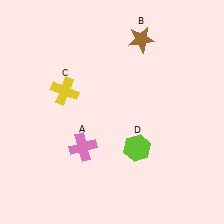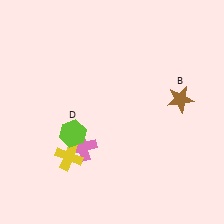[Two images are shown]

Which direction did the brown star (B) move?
The brown star (B) moved down.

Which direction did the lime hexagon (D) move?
The lime hexagon (D) moved left.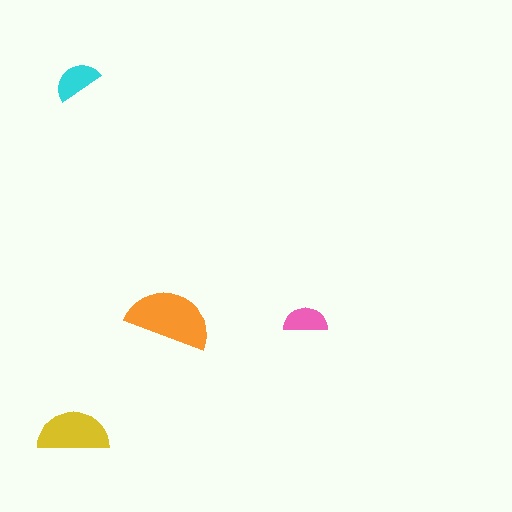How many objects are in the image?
There are 4 objects in the image.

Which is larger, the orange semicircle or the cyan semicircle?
The orange one.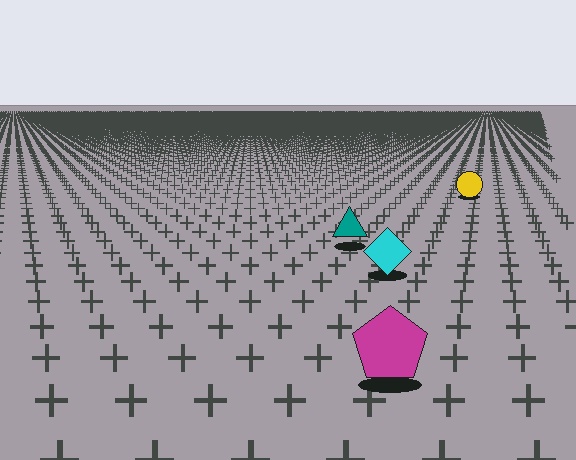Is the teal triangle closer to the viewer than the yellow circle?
Yes. The teal triangle is closer — you can tell from the texture gradient: the ground texture is coarser near it.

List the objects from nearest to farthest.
From nearest to farthest: the magenta pentagon, the cyan diamond, the teal triangle, the yellow circle.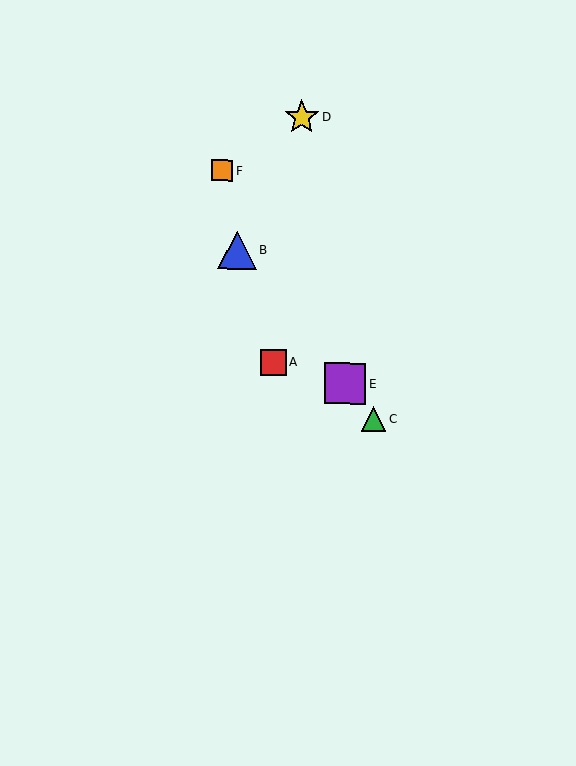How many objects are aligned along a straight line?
3 objects (B, C, E) are aligned along a straight line.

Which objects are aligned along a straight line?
Objects B, C, E are aligned along a straight line.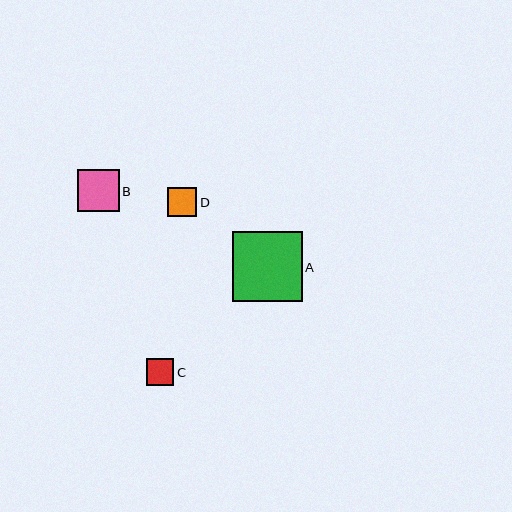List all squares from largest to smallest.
From largest to smallest: A, B, D, C.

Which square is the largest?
Square A is the largest with a size of approximately 70 pixels.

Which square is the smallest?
Square C is the smallest with a size of approximately 27 pixels.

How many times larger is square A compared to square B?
Square A is approximately 1.7 times the size of square B.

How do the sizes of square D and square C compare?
Square D and square C are approximately the same size.